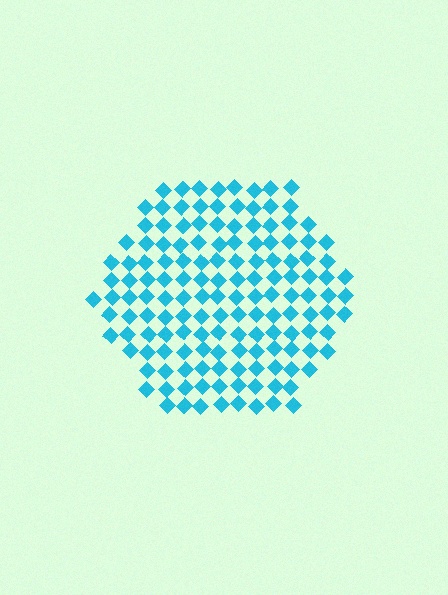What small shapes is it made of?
It is made of small diamonds.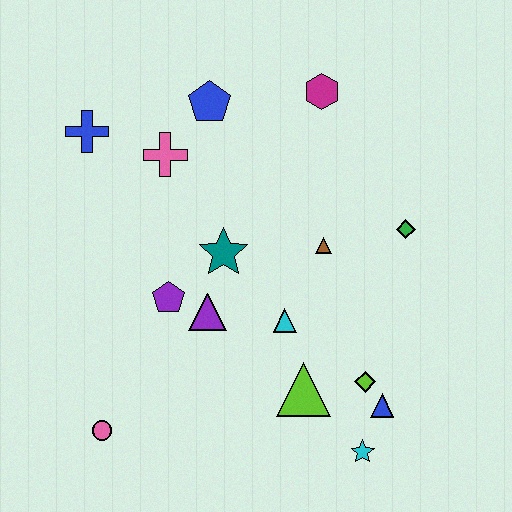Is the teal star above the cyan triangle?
Yes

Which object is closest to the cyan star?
The blue triangle is closest to the cyan star.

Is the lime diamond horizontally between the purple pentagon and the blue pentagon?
No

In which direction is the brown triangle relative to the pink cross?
The brown triangle is to the right of the pink cross.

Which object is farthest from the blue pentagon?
The cyan star is farthest from the blue pentagon.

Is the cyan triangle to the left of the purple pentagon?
No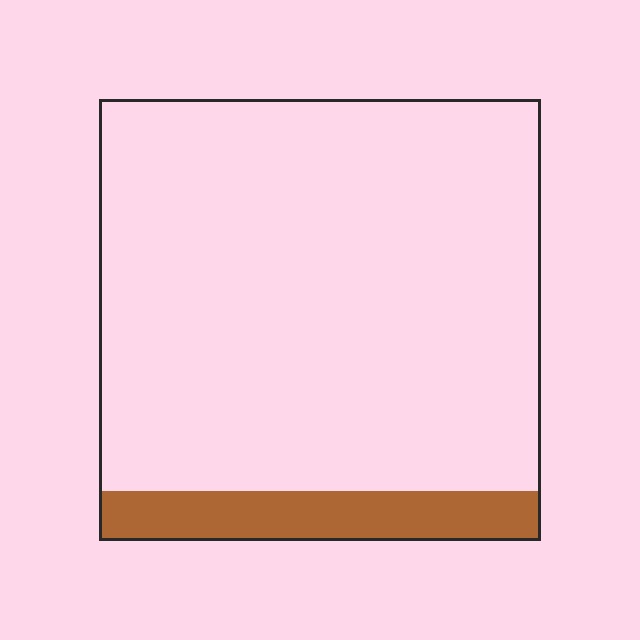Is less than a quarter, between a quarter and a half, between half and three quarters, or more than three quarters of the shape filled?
Less than a quarter.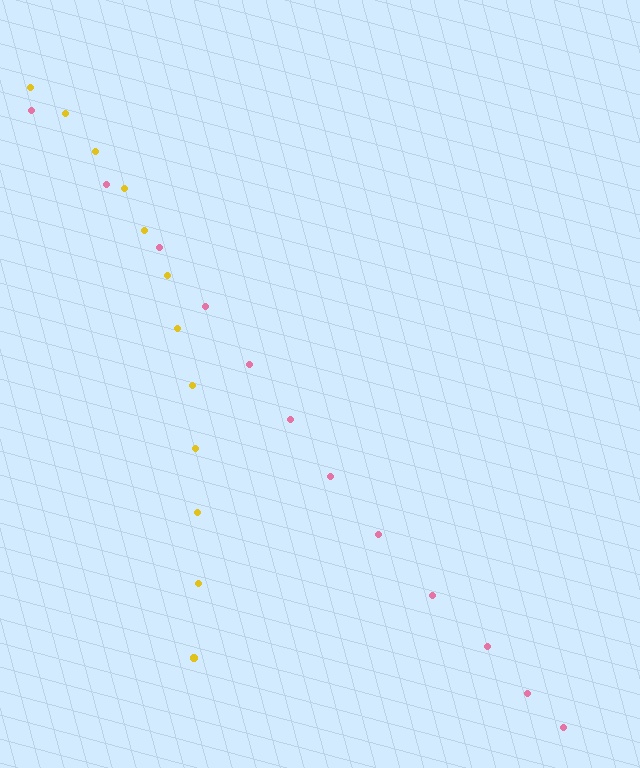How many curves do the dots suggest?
There are 2 distinct paths.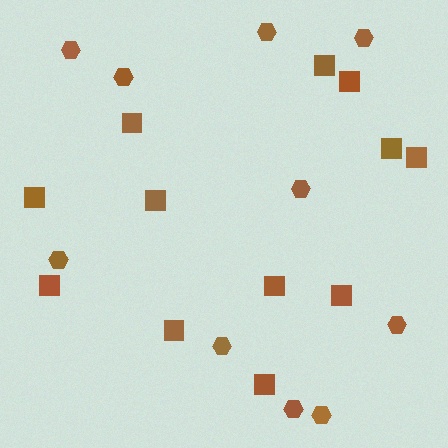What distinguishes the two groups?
There are 2 groups: one group of squares (12) and one group of hexagons (10).